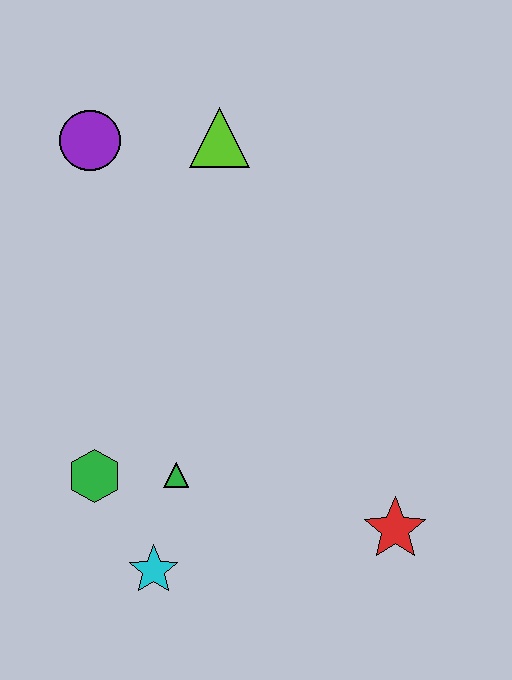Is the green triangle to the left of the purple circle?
No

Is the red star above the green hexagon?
No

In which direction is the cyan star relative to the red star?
The cyan star is to the left of the red star.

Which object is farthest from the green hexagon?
The lime triangle is farthest from the green hexagon.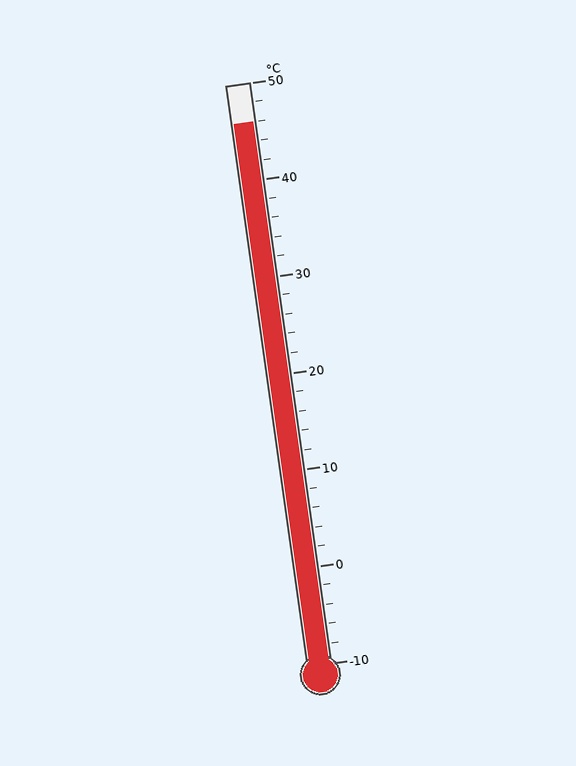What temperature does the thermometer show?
The thermometer shows approximately 46°C.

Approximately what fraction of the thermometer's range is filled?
The thermometer is filled to approximately 95% of its range.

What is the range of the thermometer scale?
The thermometer scale ranges from -10°C to 50°C.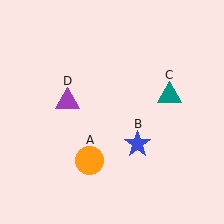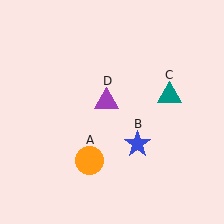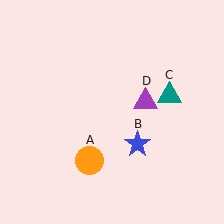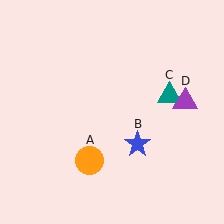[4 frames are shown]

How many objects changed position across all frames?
1 object changed position: purple triangle (object D).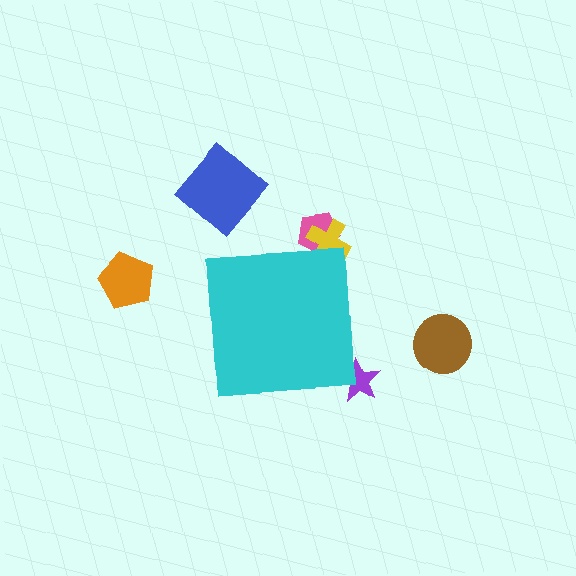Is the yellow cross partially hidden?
Yes, the yellow cross is partially hidden behind the cyan square.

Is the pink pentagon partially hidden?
Yes, the pink pentagon is partially hidden behind the cyan square.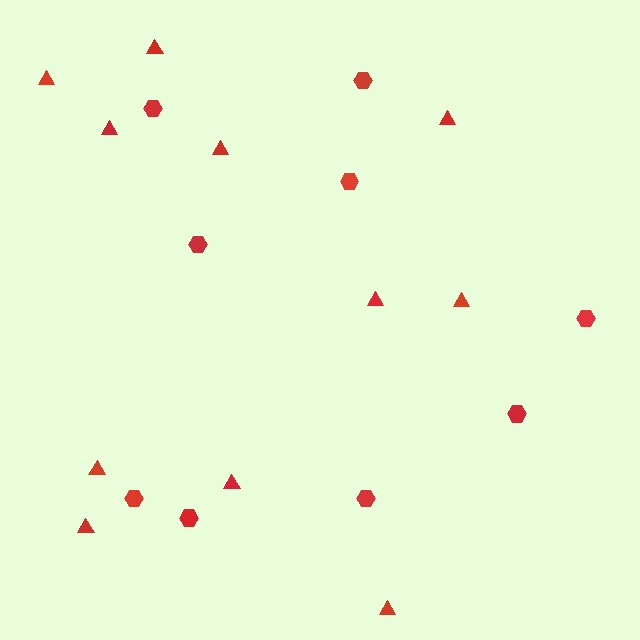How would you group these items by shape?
There are 2 groups: one group of triangles (11) and one group of hexagons (9).